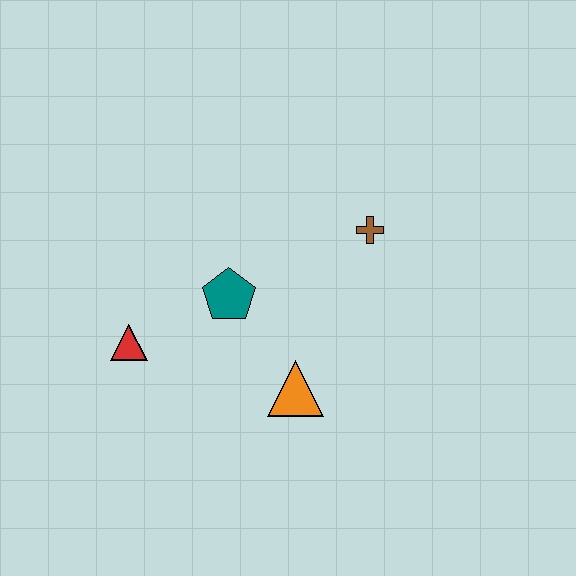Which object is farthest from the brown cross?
The red triangle is farthest from the brown cross.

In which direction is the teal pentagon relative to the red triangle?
The teal pentagon is to the right of the red triangle.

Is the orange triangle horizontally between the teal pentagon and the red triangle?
No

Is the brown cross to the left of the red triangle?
No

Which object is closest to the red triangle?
The teal pentagon is closest to the red triangle.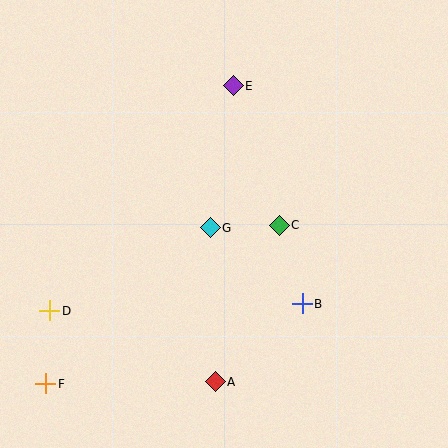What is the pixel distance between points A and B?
The distance between A and B is 117 pixels.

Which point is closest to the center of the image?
Point G at (210, 228) is closest to the center.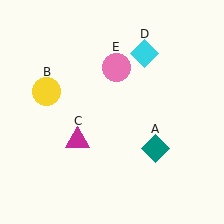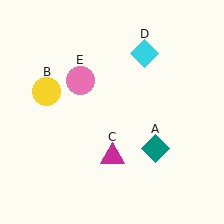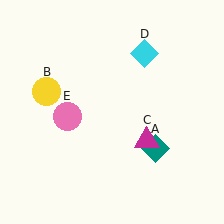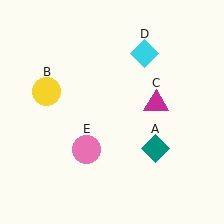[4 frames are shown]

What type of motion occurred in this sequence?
The magenta triangle (object C), pink circle (object E) rotated counterclockwise around the center of the scene.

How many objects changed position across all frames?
2 objects changed position: magenta triangle (object C), pink circle (object E).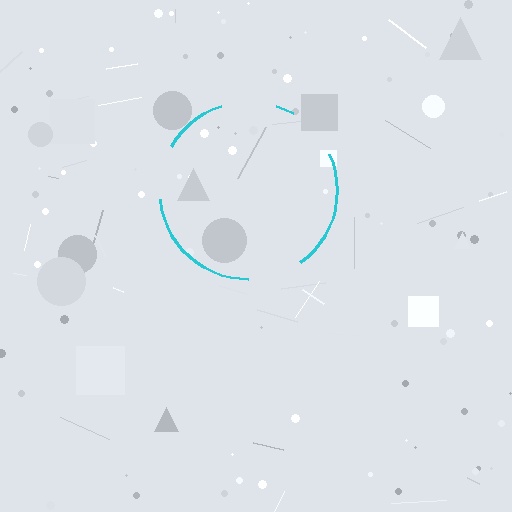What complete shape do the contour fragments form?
The contour fragments form a circle.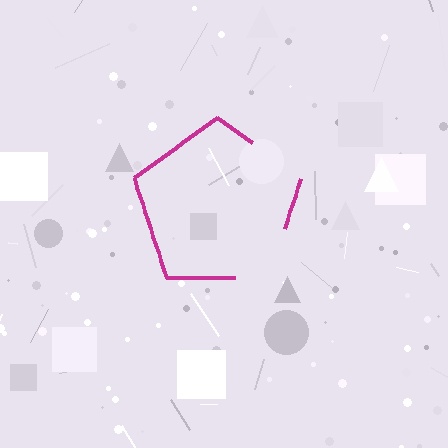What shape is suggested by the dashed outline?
The dashed outline suggests a pentagon.